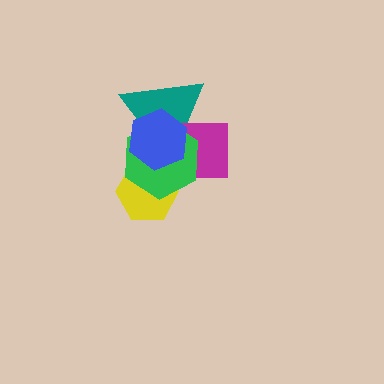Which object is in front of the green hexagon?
The blue hexagon is in front of the green hexagon.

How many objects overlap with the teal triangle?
3 objects overlap with the teal triangle.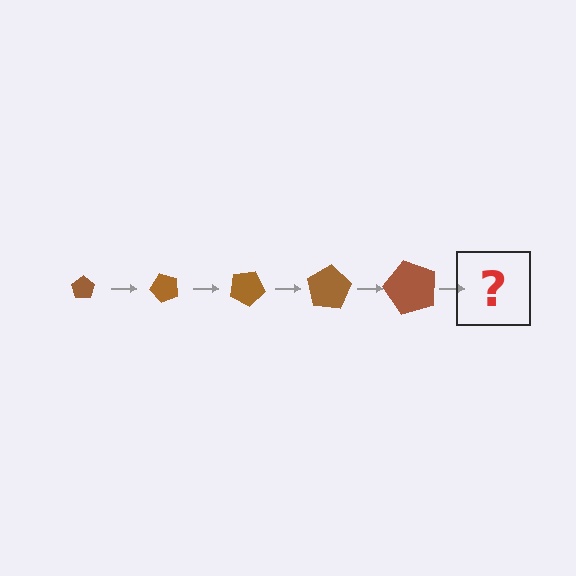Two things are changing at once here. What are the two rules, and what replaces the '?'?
The two rules are that the pentagon grows larger each step and it rotates 50 degrees each step. The '?' should be a pentagon, larger than the previous one and rotated 250 degrees from the start.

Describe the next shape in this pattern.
It should be a pentagon, larger than the previous one and rotated 250 degrees from the start.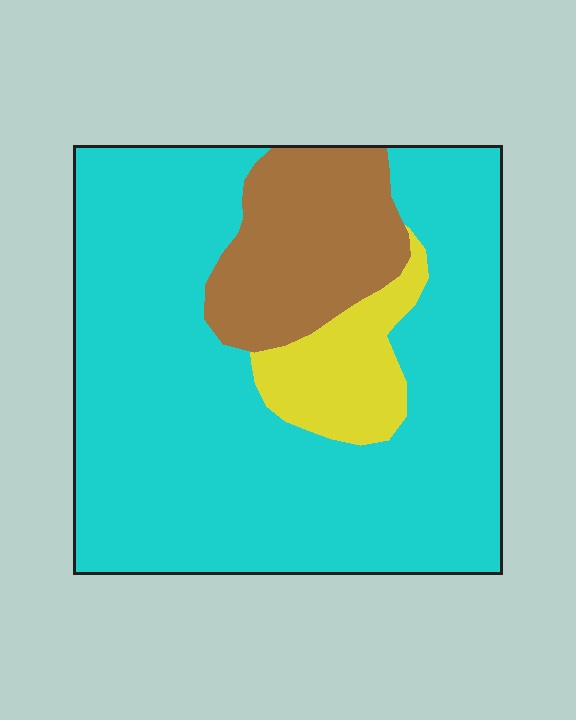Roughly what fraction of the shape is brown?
Brown takes up about one sixth (1/6) of the shape.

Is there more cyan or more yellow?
Cyan.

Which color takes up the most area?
Cyan, at roughly 75%.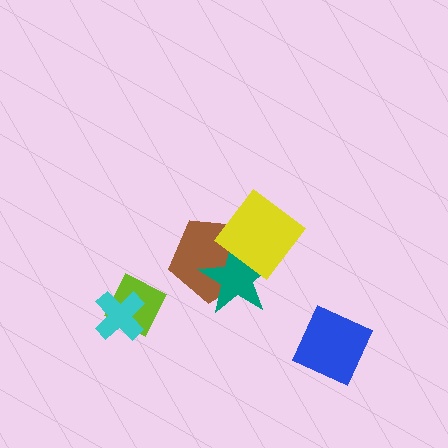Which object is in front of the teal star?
The yellow diamond is in front of the teal star.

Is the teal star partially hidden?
Yes, it is partially covered by another shape.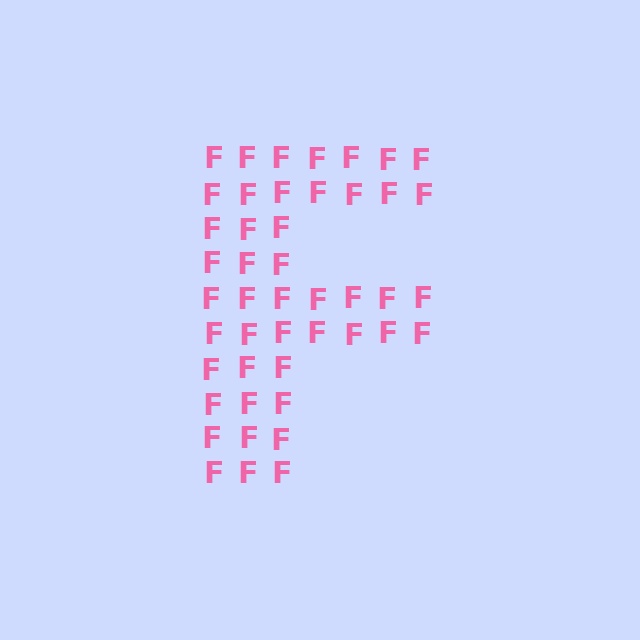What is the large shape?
The large shape is the letter F.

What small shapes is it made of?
It is made of small letter F's.